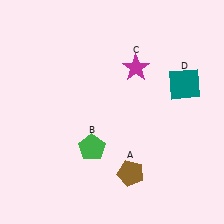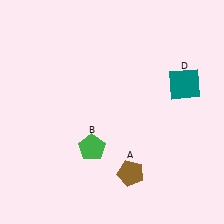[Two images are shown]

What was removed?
The magenta star (C) was removed in Image 2.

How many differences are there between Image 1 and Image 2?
There is 1 difference between the two images.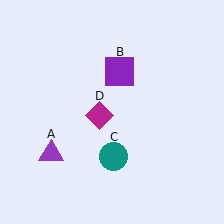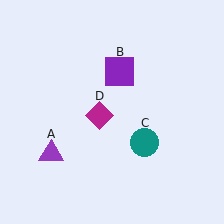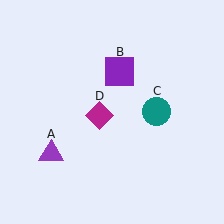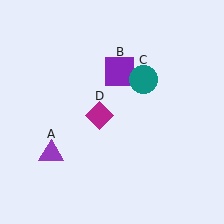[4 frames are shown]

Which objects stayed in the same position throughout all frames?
Purple triangle (object A) and purple square (object B) and magenta diamond (object D) remained stationary.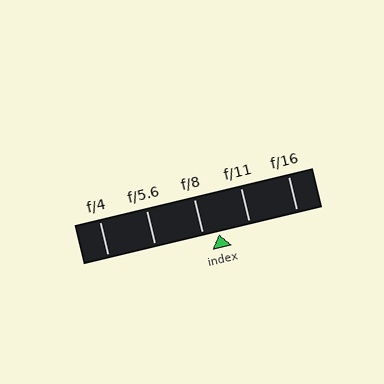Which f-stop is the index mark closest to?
The index mark is closest to f/8.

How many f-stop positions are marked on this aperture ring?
There are 5 f-stop positions marked.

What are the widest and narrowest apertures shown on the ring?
The widest aperture shown is f/4 and the narrowest is f/16.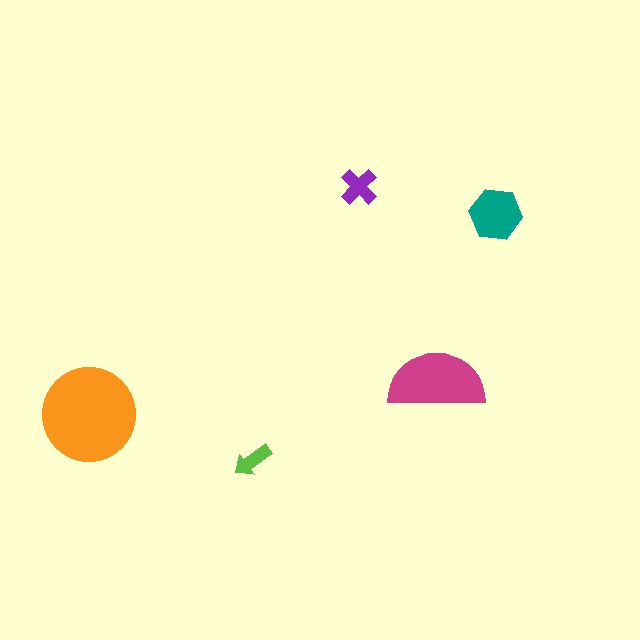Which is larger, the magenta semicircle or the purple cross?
The magenta semicircle.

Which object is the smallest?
The lime arrow.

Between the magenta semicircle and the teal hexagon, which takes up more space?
The magenta semicircle.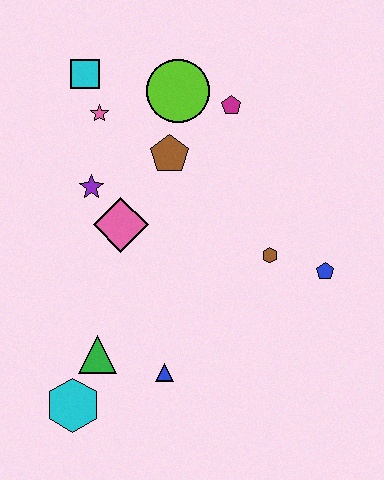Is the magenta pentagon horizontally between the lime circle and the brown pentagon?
No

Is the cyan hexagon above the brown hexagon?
No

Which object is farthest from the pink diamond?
The blue pentagon is farthest from the pink diamond.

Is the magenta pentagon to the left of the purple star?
No